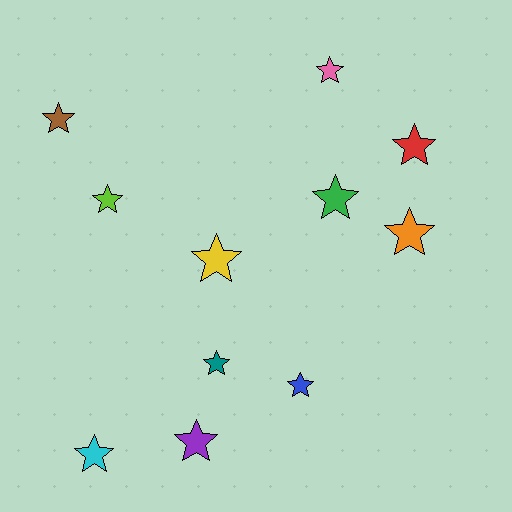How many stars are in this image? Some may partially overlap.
There are 11 stars.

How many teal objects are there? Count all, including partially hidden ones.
There is 1 teal object.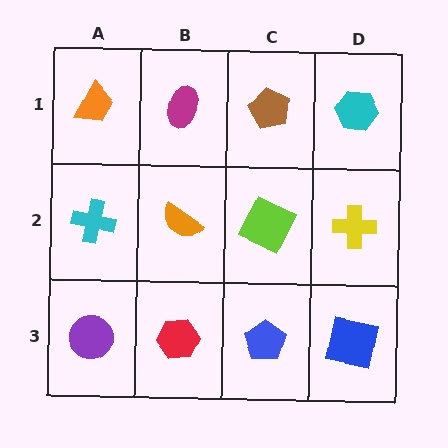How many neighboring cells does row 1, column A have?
2.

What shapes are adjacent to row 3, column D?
A yellow cross (row 2, column D), a blue pentagon (row 3, column C).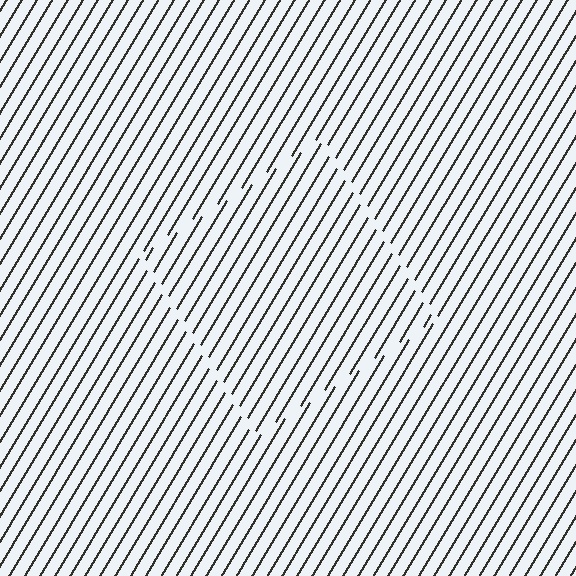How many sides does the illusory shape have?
4 sides — the line-ends trace a square.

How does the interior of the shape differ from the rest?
The interior of the shape contains the same grating, shifted by half a period — the contour is defined by the phase discontinuity where line-ends from the inner and outer gratings abut.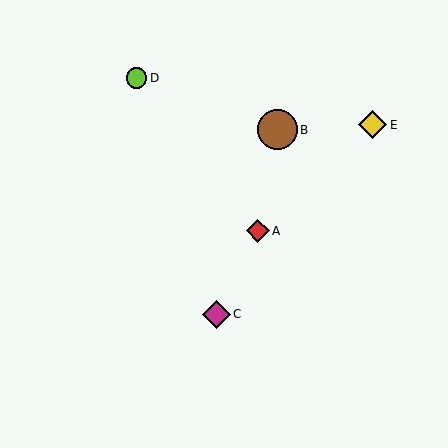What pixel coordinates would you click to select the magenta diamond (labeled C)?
Click at (216, 314) to select the magenta diamond C.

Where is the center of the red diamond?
The center of the red diamond is at (258, 231).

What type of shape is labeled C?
Shape C is a magenta diamond.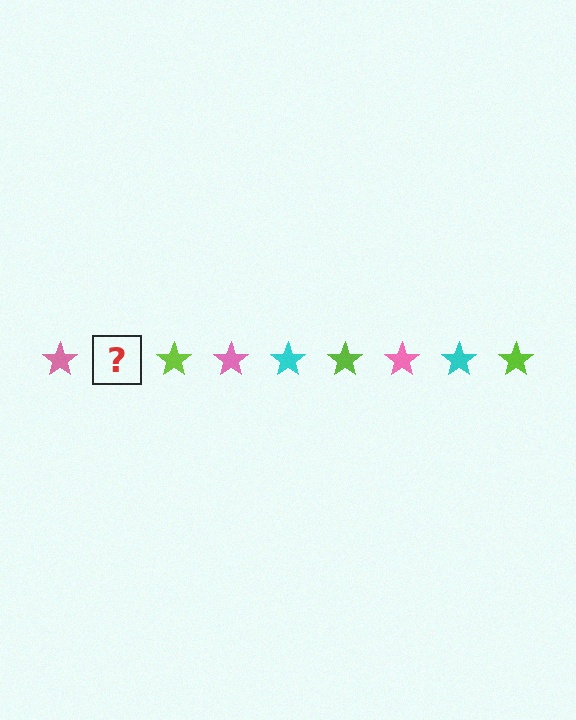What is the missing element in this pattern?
The missing element is a cyan star.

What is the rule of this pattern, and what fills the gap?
The rule is that the pattern cycles through pink, cyan, lime stars. The gap should be filled with a cyan star.